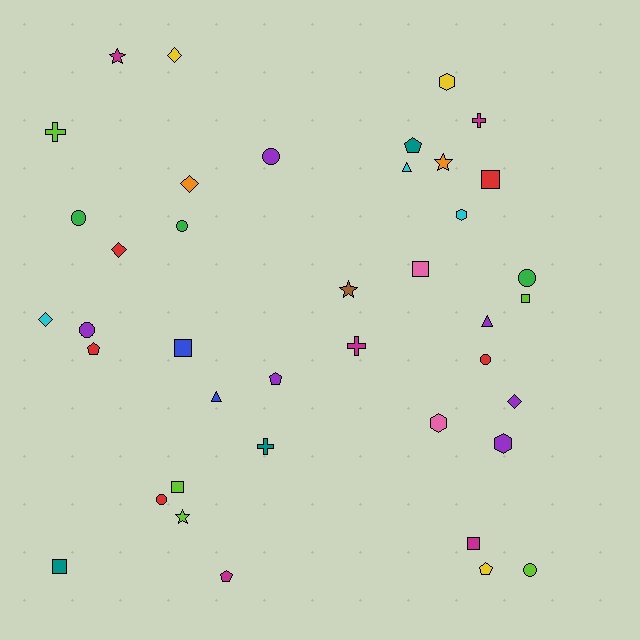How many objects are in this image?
There are 40 objects.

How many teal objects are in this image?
There are 3 teal objects.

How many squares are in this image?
There are 7 squares.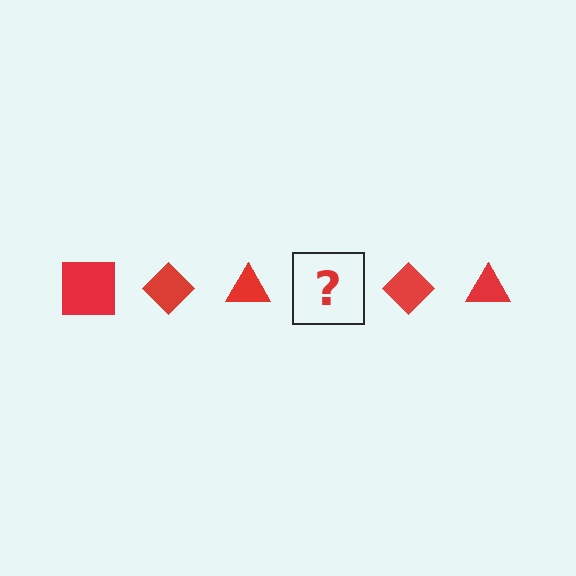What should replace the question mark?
The question mark should be replaced with a red square.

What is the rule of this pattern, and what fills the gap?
The rule is that the pattern cycles through square, diamond, triangle shapes in red. The gap should be filled with a red square.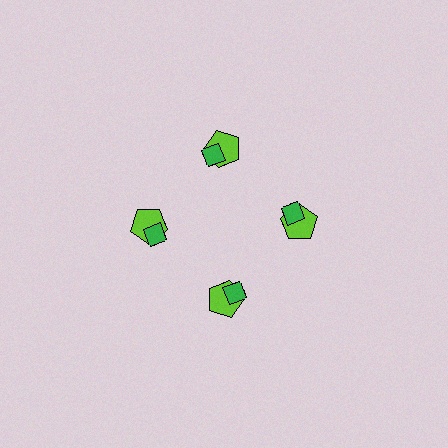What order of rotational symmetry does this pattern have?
This pattern has 4-fold rotational symmetry.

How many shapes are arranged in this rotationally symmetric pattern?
There are 8 shapes, arranged in 4 groups of 2.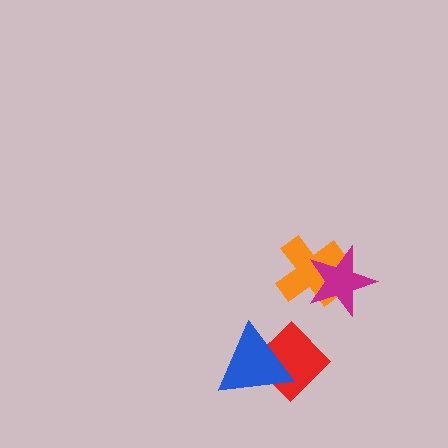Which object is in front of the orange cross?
The magenta star is in front of the orange cross.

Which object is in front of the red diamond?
The blue triangle is in front of the red diamond.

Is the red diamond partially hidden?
Yes, it is partially covered by another shape.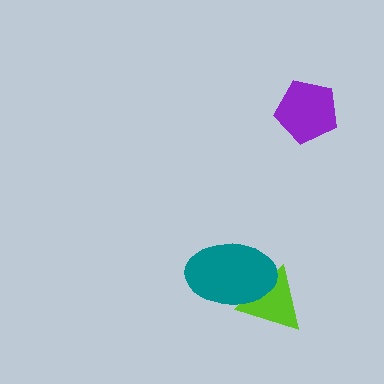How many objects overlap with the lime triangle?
1 object overlaps with the lime triangle.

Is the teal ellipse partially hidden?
No, no other shape covers it.